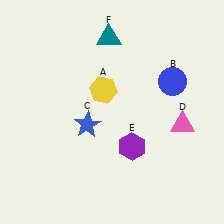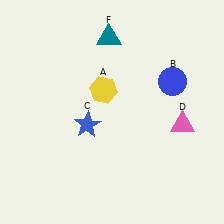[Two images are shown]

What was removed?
The purple hexagon (E) was removed in Image 2.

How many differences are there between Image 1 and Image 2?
There is 1 difference between the two images.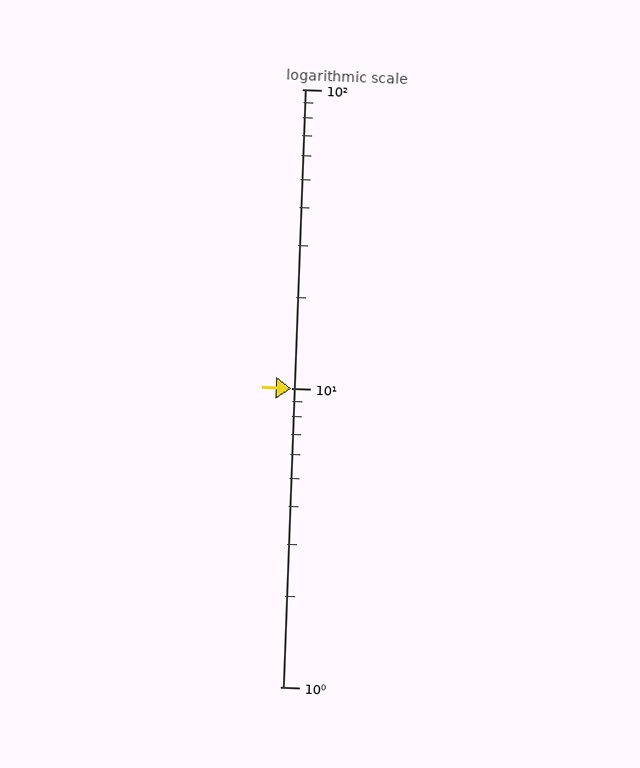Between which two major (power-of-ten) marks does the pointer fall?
The pointer is between 10 and 100.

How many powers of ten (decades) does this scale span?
The scale spans 2 decades, from 1 to 100.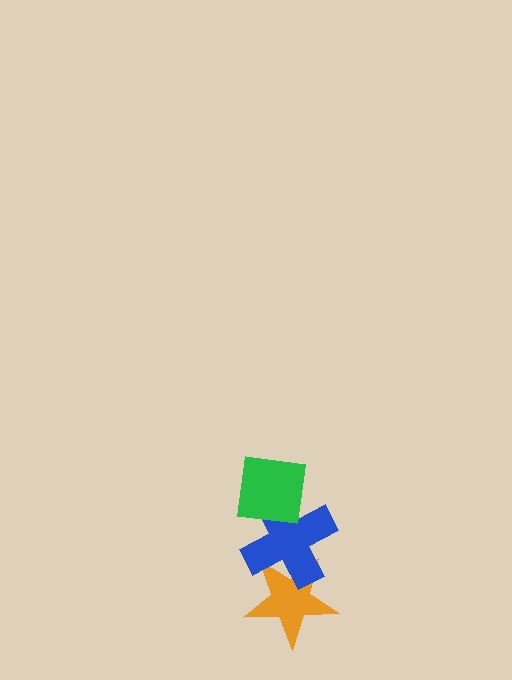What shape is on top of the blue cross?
The green square is on top of the blue cross.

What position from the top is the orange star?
The orange star is 3rd from the top.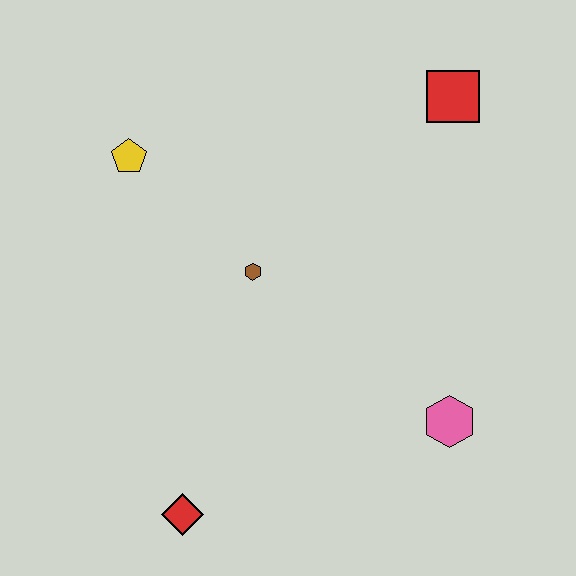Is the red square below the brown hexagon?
No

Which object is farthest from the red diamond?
The red square is farthest from the red diamond.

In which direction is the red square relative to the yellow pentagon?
The red square is to the right of the yellow pentagon.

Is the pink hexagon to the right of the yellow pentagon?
Yes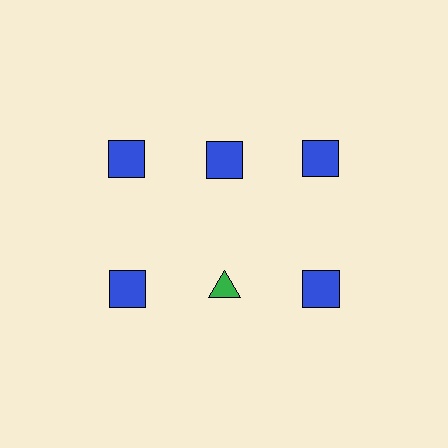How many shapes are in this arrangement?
There are 6 shapes arranged in a grid pattern.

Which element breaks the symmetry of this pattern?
The green triangle in the second row, second from left column breaks the symmetry. All other shapes are blue squares.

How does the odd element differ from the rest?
It differs in both color (green instead of blue) and shape (triangle instead of square).